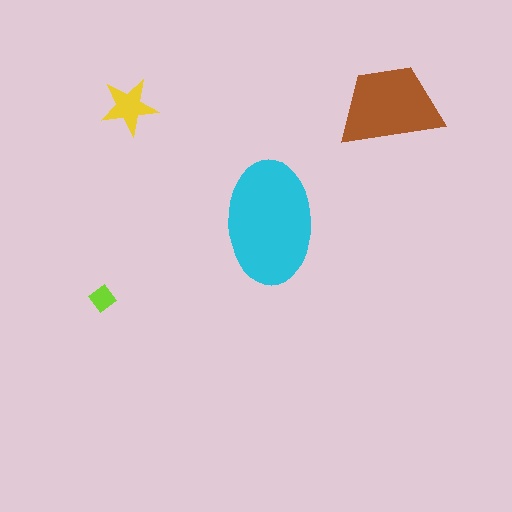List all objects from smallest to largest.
The lime diamond, the yellow star, the brown trapezoid, the cyan ellipse.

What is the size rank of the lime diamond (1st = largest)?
4th.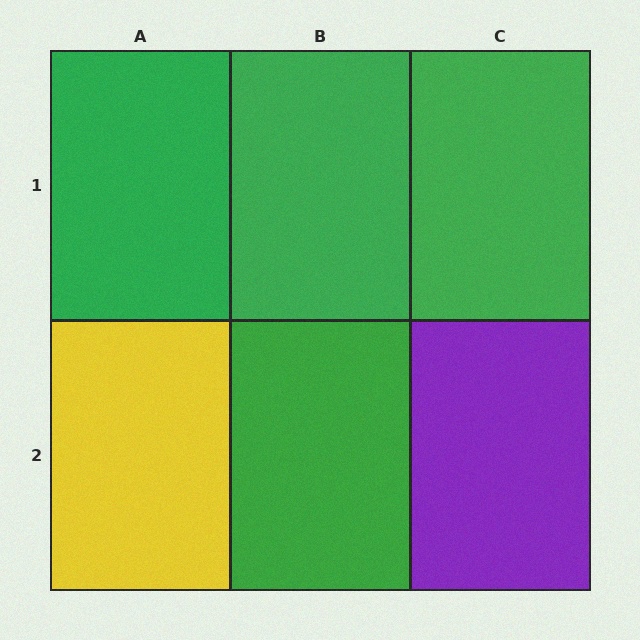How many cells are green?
4 cells are green.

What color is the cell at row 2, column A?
Yellow.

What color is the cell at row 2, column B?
Green.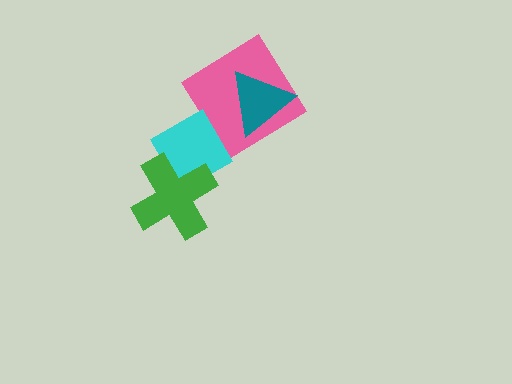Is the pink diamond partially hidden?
Yes, it is partially covered by another shape.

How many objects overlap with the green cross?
1 object overlaps with the green cross.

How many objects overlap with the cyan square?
1 object overlaps with the cyan square.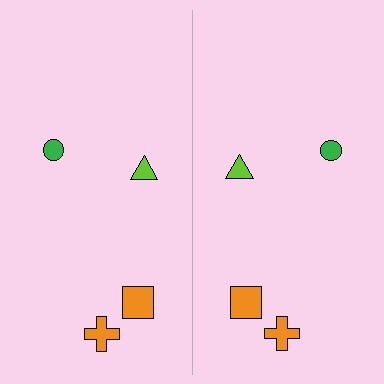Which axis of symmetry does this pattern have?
The pattern has a vertical axis of symmetry running through the center of the image.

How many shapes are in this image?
There are 8 shapes in this image.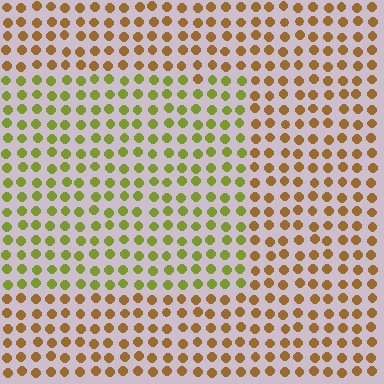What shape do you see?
I see a rectangle.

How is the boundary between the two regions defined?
The boundary is defined purely by a slight shift in hue (about 46 degrees). Spacing, size, and orientation are identical on both sides.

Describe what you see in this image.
The image is filled with small brown elements in a uniform arrangement. A rectangle-shaped region is visible where the elements are tinted to a slightly different hue, forming a subtle color boundary.